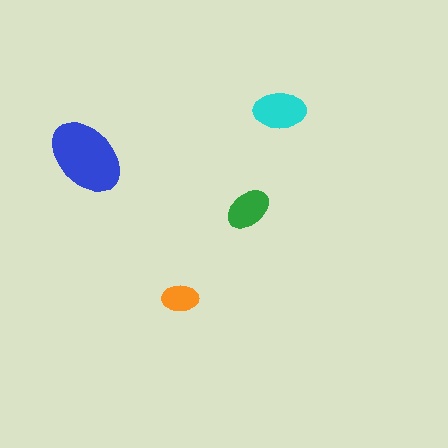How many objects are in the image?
There are 4 objects in the image.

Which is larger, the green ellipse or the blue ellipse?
The blue one.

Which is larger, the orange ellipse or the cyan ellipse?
The cyan one.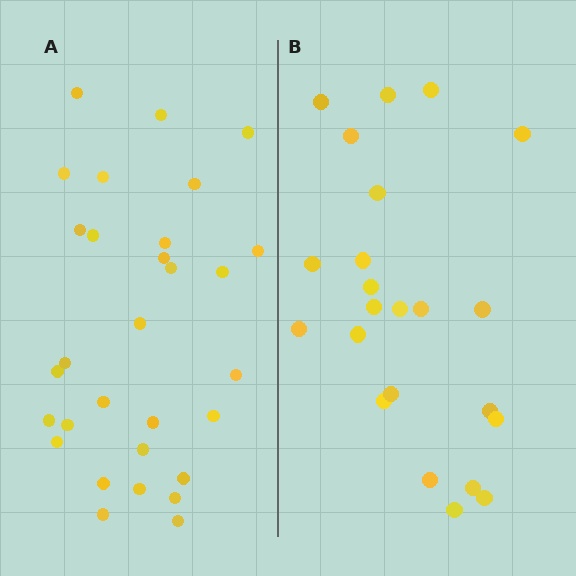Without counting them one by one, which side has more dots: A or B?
Region A (the left region) has more dots.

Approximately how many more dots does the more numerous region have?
Region A has roughly 8 or so more dots than region B.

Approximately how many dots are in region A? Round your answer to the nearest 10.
About 30 dots.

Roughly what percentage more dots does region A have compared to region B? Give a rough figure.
About 30% more.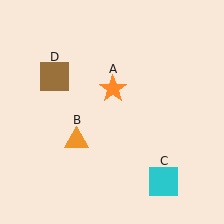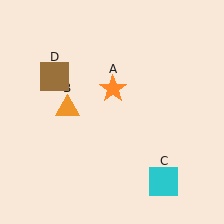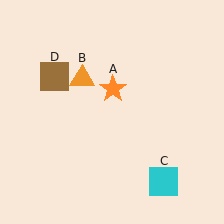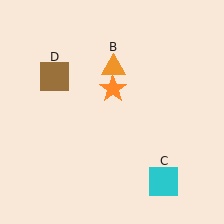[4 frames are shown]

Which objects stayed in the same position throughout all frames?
Orange star (object A) and cyan square (object C) and brown square (object D) remained stationary.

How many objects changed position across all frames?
1 object changed position: orange triangle (object B).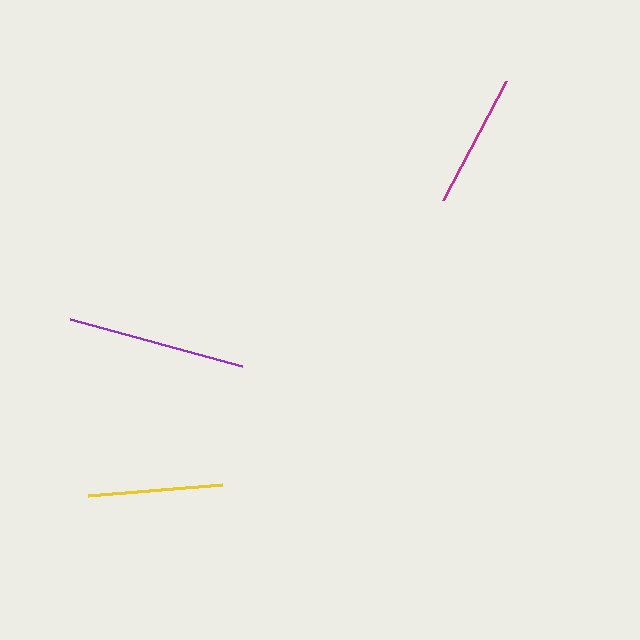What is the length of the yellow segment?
The yellow segment is approximately 135 pixels long.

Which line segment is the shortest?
The magenta line is the shortest at approximately 135 pixels.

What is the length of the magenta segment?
The magenta segment is approximately 135 pixels long.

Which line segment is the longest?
The purple line is the longest at approximately 178 pixels.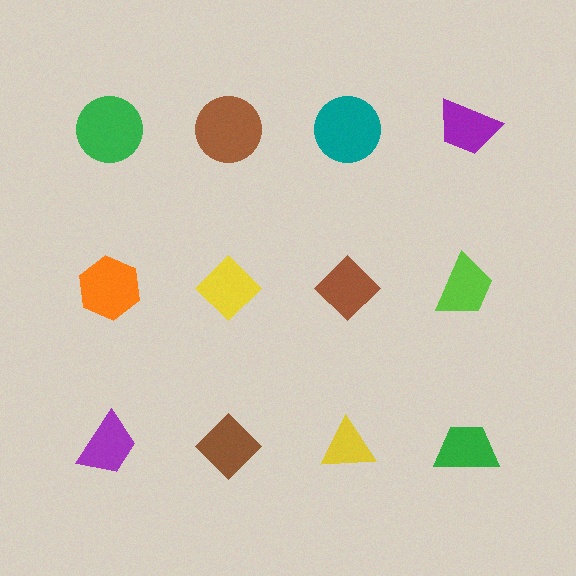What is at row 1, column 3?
A teal circle.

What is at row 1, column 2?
A brown circle.